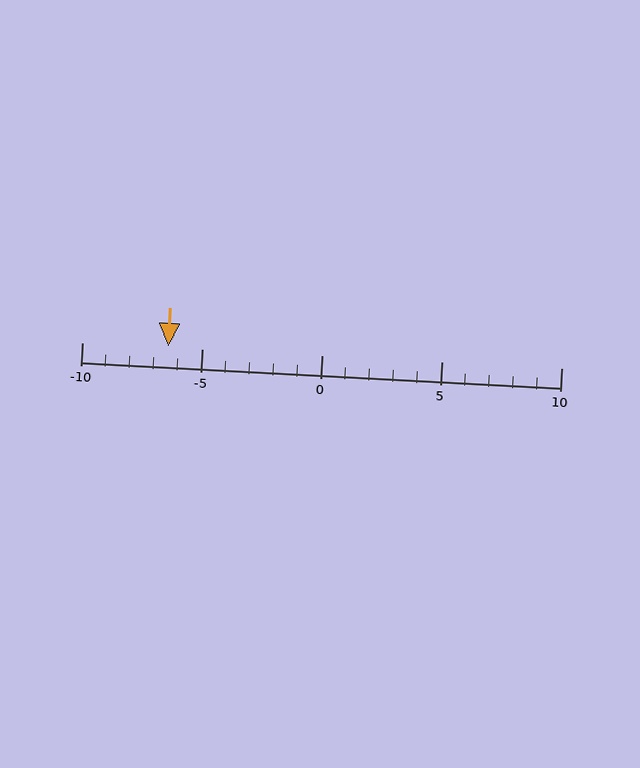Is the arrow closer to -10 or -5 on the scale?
The arrow is closer to -5.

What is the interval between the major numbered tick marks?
The major tick marks are spaced 5 units apart.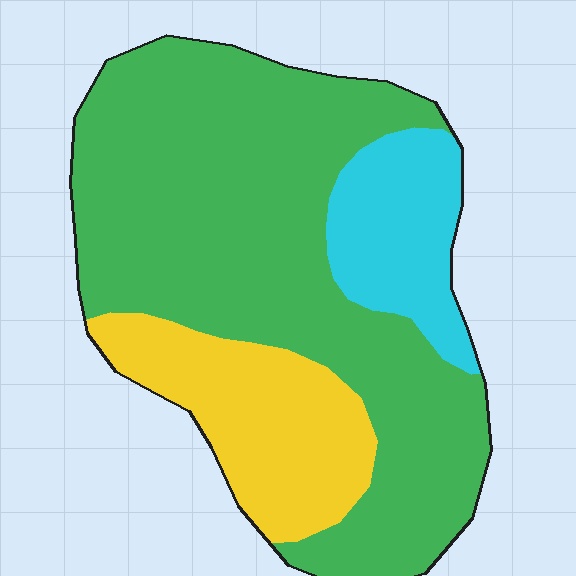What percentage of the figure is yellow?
Yellow takes up about one fifth (1/5) of the figure.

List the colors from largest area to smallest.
From largest to smallest: green, yellow, cyan.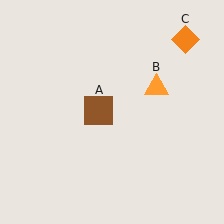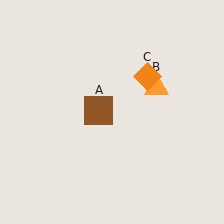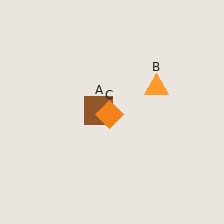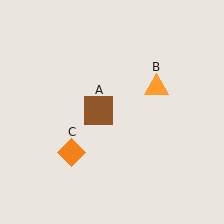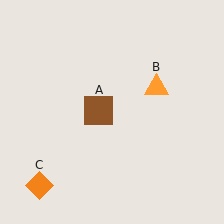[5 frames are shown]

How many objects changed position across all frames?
1 object changed position: orange diamond (object C).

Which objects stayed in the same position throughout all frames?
Brown square (object A) and orange triangle (object B) remained stationary.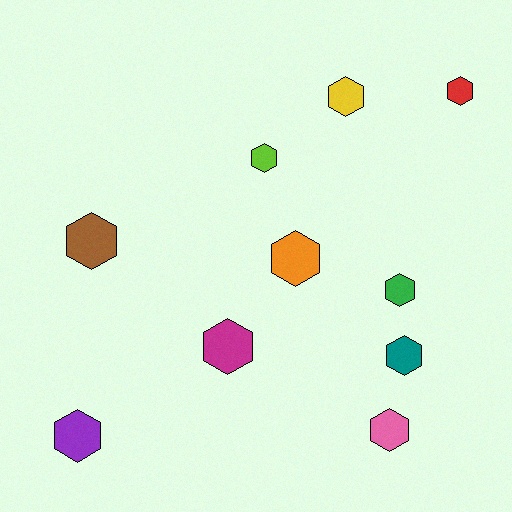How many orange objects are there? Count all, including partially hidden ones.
There is 1 orange object.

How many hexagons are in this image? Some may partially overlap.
There are 10 hexagons.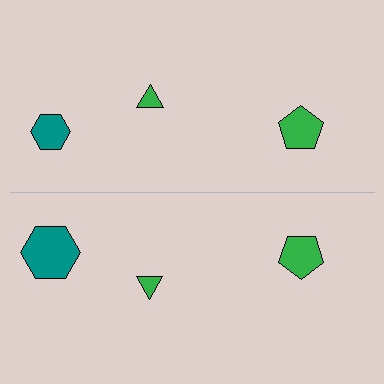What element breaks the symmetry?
The teal hexagon on the bottom side has a different size than its mirror counterpart.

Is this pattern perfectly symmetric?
No, the pattern is not perfectly symmetric. The teal hexagon on the bottom side has a different size than its mirror counterpart.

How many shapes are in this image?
There are 6 shapes in this image.